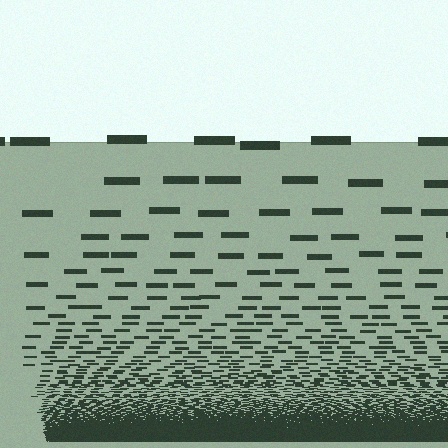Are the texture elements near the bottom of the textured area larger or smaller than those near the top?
Smaller. The gradient is inverted — elements near the bottom are smaller and denser.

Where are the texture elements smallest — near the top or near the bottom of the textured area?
Near the bottom.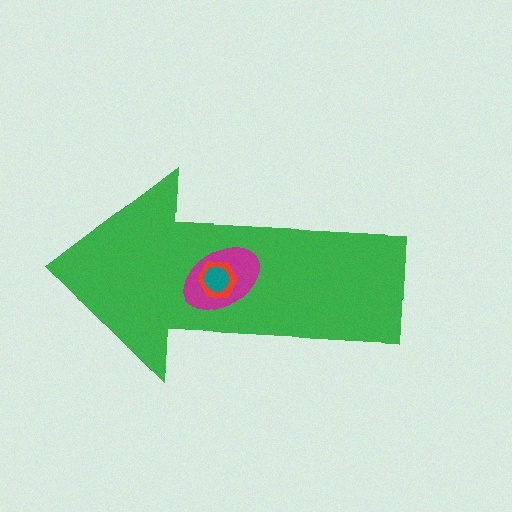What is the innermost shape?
The teal circle.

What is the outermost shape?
The green arrow.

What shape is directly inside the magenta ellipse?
The red hexagon.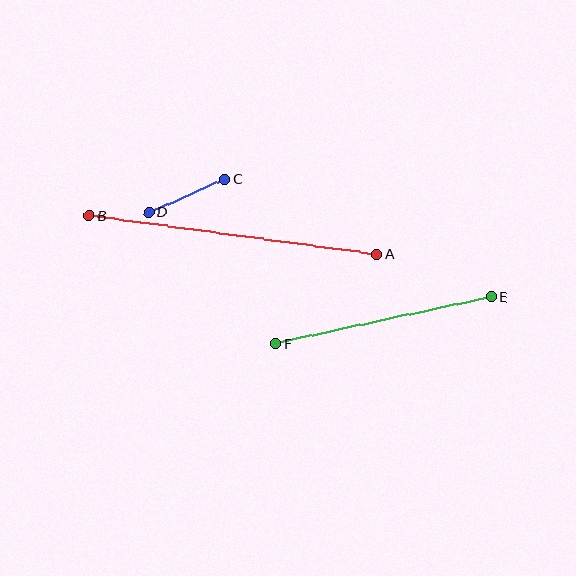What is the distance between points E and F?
The distance is approximately 221 pixels.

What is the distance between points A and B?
The distance is approximately 290 pixels.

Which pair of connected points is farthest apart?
Points A and B are farthest apart.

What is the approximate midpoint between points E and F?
The midpoint is at approximately (384, 320) pixels.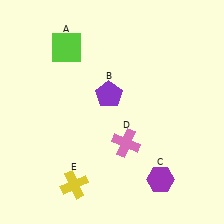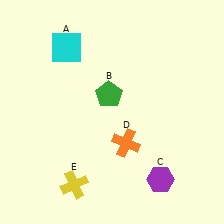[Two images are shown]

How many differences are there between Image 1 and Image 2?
There are 3 differences between the two images.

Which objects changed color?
A changed from lime to cyan. B changed from purple to green. D changed from pink to orange.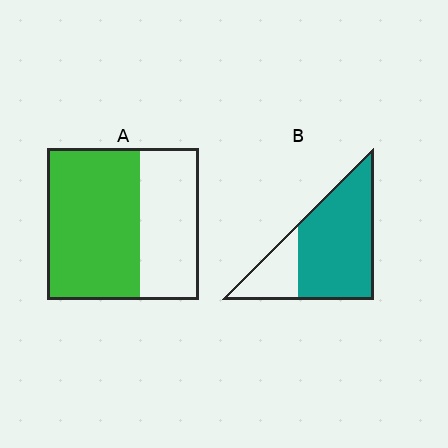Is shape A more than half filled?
Yes.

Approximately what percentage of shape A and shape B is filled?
A is approximately 60% and B is approximately 75%.